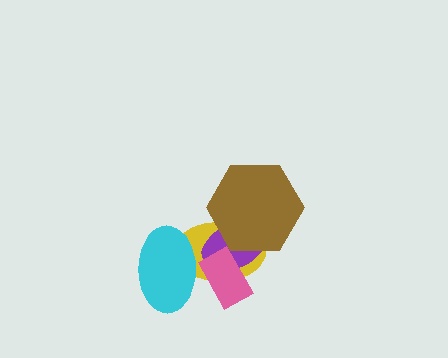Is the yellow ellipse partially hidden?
Yes, it is partially covered by another shape.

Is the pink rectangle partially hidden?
Yes, it is partially covered by another shape.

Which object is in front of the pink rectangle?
The cyan ellipse is in front of the pink rectangle.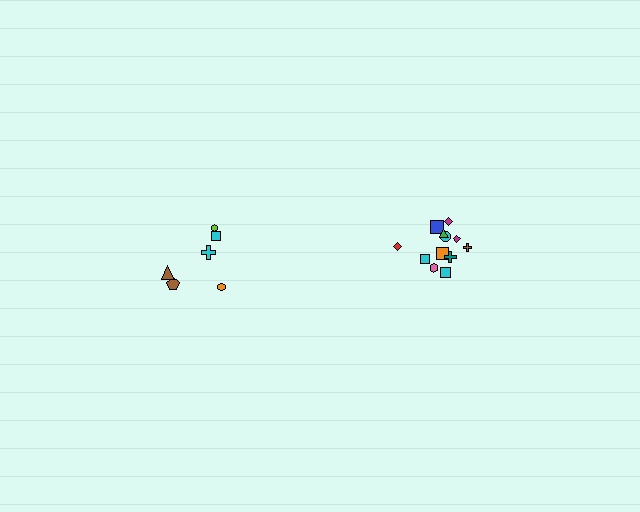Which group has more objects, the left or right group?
The right group.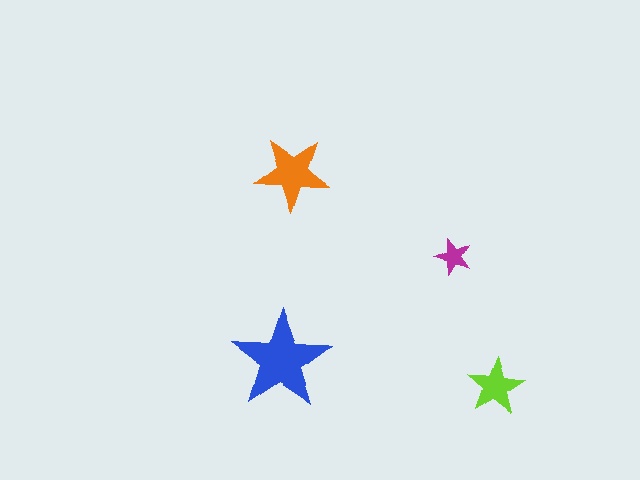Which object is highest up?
The orange star is topmost.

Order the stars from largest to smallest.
the blue one, the orange one, the lime one, the magenta one.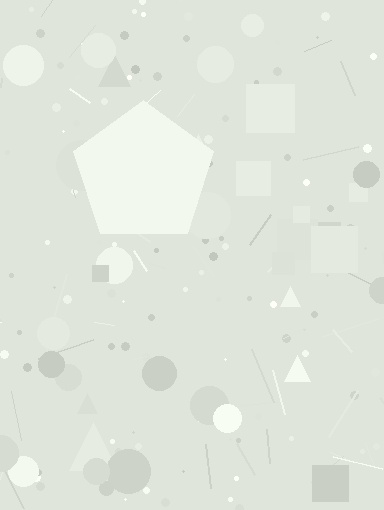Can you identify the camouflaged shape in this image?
The camouflaged shape is a pentagon.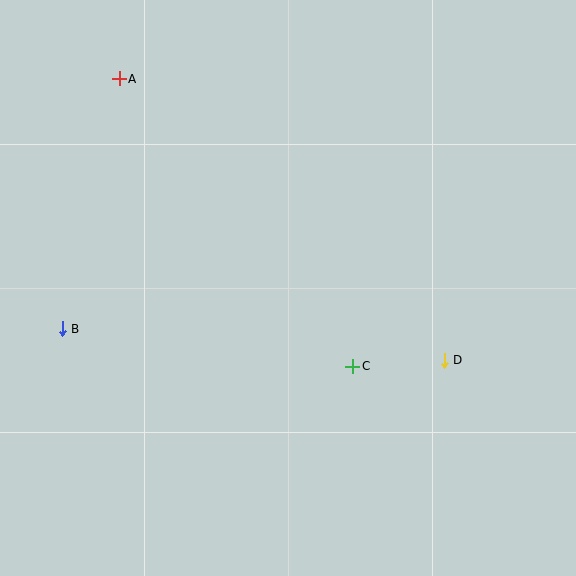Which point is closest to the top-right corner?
Point D is closest to the top-right corner.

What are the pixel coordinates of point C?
Point C is at (353, 366).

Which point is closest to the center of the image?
Point C at (353, 366) is closest to the center.